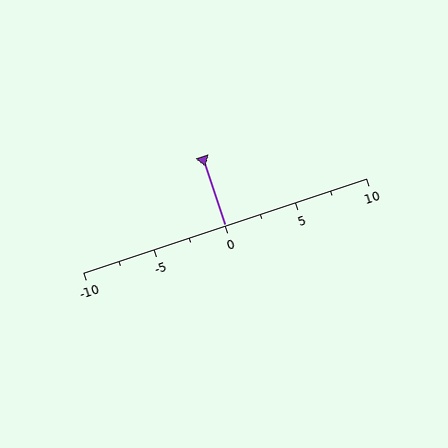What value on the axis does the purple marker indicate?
The marker indicates approximately 0.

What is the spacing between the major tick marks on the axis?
The major ticks are spaced 5 apart.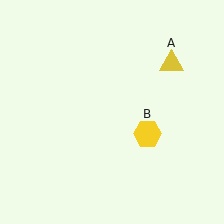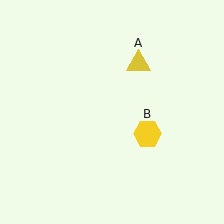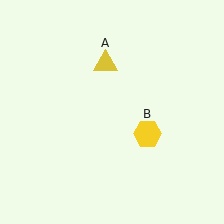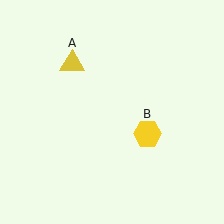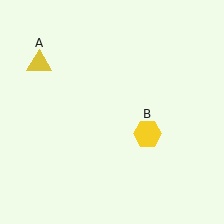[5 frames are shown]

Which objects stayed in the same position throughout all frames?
Yellow hexagon (object B) remained stationary.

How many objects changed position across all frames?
1 object changed position: yellow triangle (object A).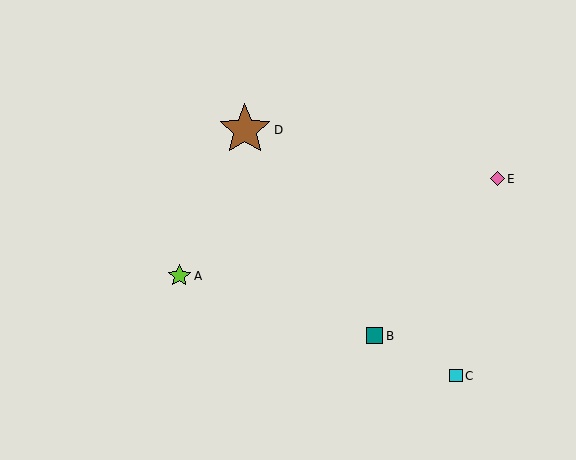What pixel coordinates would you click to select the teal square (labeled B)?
Click at (375, 336) to select the teal square B.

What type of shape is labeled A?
Shape A is a lime star.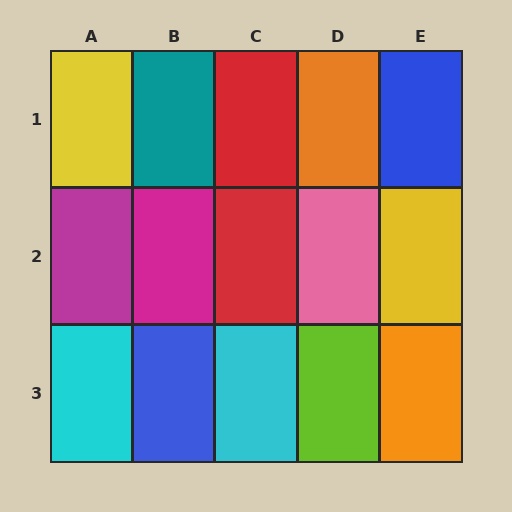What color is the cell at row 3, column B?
Blue.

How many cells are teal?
1 cell is teal.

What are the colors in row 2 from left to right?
Magenta, magenta, red, pink, yellow.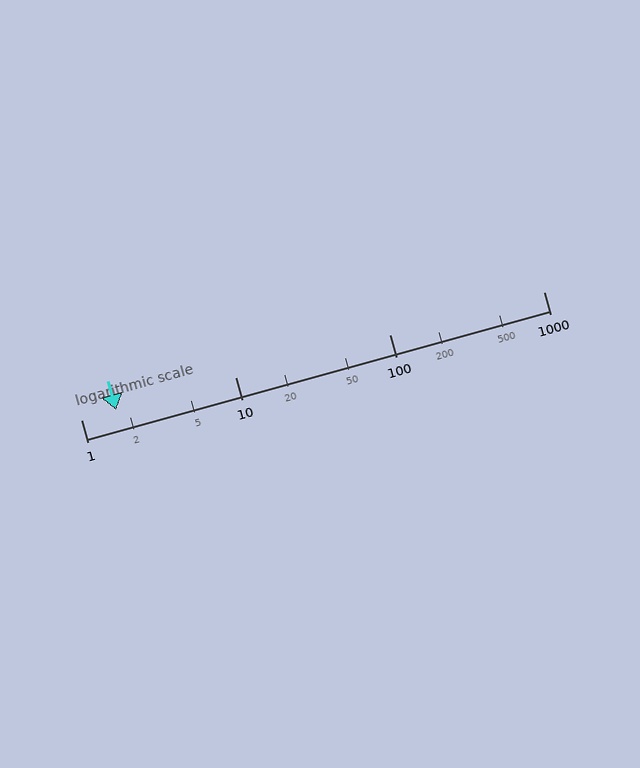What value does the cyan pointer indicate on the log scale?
The pointer indicates approximately 1.7.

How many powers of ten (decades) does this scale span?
The scale spans 3 decades, from 1 to 1000.